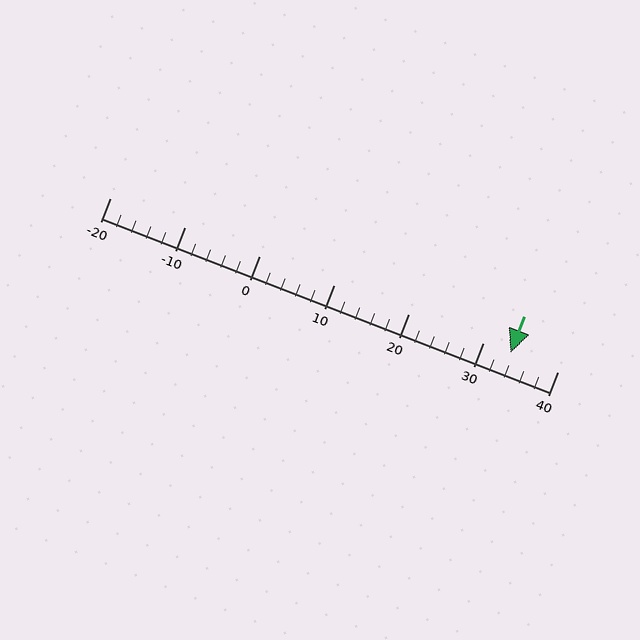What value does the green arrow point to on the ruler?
The green arrow points to approximately 34.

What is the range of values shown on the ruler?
The ruler shows values from -20 to 40.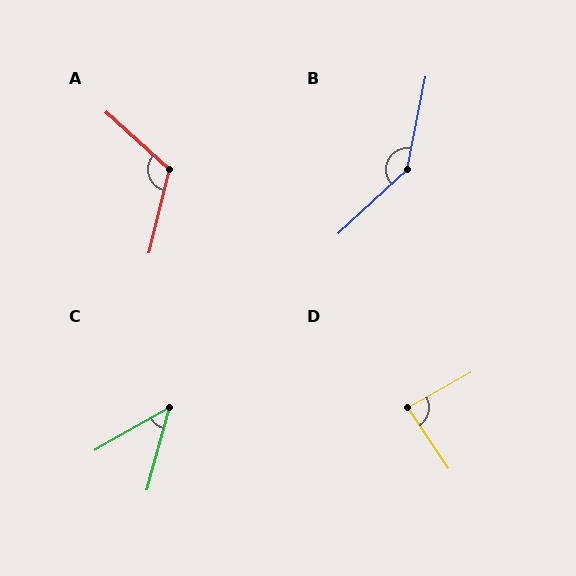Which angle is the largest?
B, at approximately 144 degrees.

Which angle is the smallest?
C, at approximately 45 degrees.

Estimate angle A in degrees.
Approximately 119 degrees.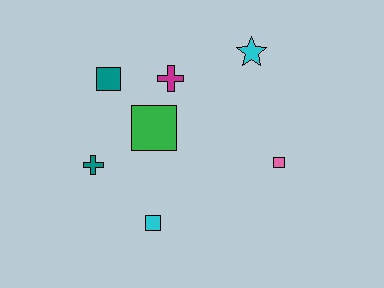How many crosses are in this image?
There are 2 crosses.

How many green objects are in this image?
There is 1 green object.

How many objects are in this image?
There are 7 objects.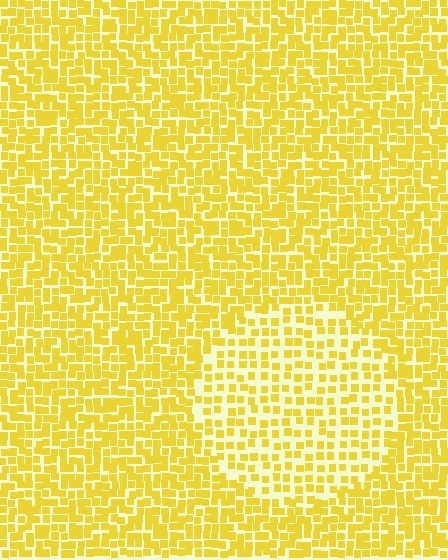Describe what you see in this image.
The image contains small yellow elements arranged at two different densities. A circle-shaped region is visible where the elements are less densely packed than the surrounding area.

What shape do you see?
I see a circle.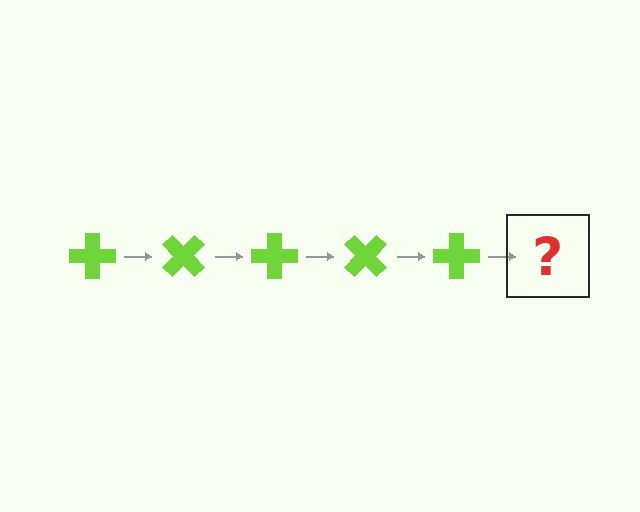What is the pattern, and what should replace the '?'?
The pattern is that the cross rotates 45 degrees each step. The '?' should be a lime cross rotated 225 degrees.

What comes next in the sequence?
The next element should be a lime cross rotated 225 degrees.